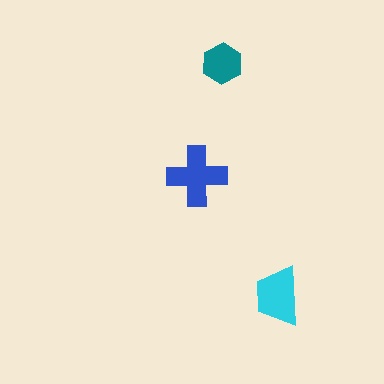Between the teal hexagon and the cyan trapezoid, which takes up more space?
The cyan trapezoid.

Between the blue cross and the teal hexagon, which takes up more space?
The blue cross.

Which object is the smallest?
The teal hexagon.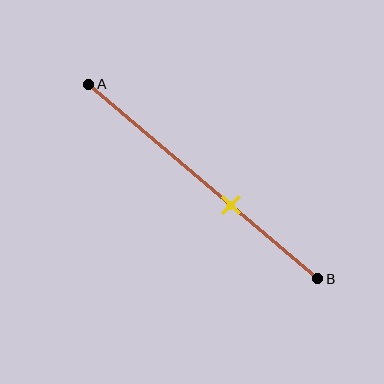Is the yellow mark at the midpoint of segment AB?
No, the mark is at about 60% from A, not at the 50% midpoint.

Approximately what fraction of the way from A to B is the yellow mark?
The yellow mark is approximately 60% of the way from A to B.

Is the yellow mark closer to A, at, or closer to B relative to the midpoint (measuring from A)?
The yellow mark is closer to point B than the midpoint of segment AB.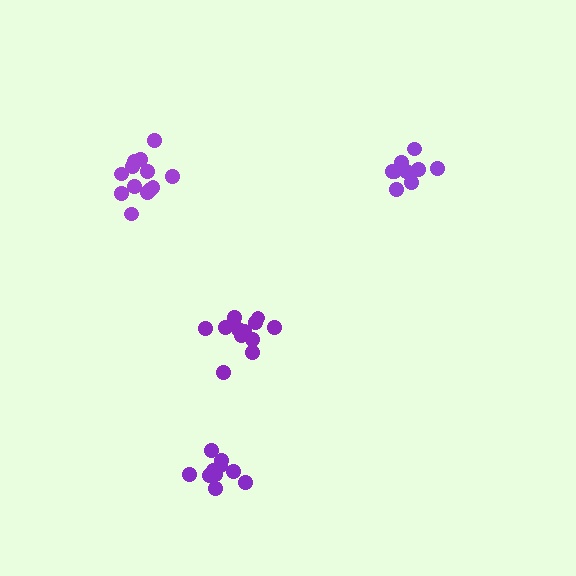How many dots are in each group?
Group 1: 12 dots, Group 2: 9 dots, Group 3: 10 dots, Group 4: 13 dots (44 total).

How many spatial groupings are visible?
There are 4 spatial groupings.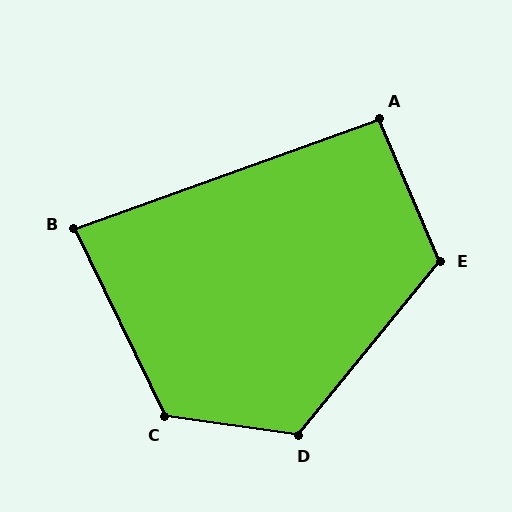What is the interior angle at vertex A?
Approximately 93 degrees (approximately right).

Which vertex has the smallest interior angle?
B, at approximately 84 degrees.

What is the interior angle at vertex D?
Approximately 121 degrees (obtuse).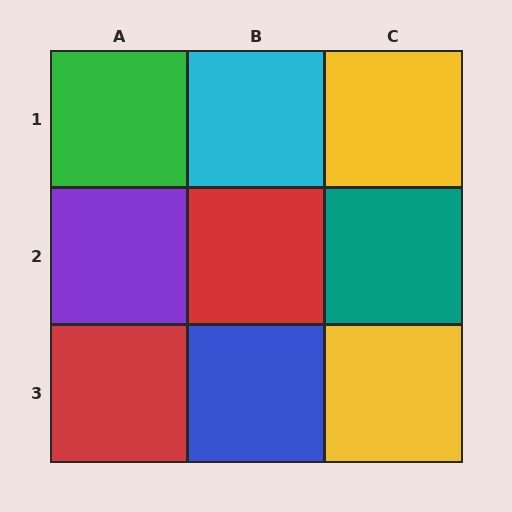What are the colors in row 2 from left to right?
Purple, red, teal.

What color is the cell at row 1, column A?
Green.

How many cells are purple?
1 cell is purple.